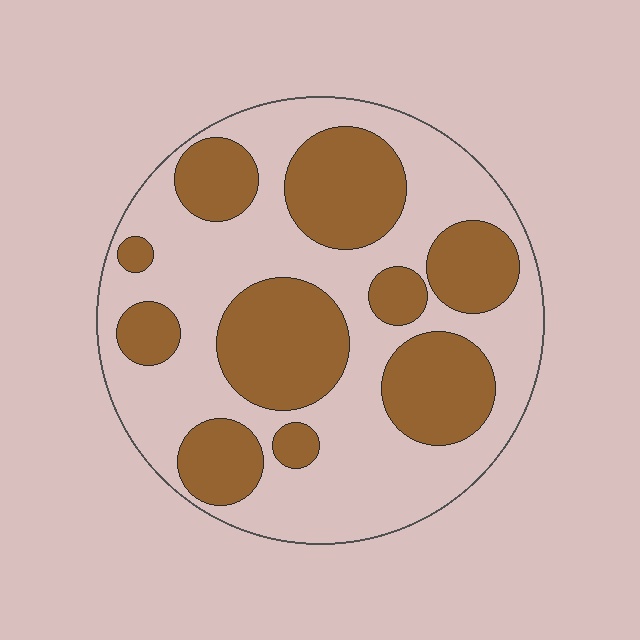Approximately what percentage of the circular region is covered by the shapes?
Approximately 40%.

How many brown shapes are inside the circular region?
10.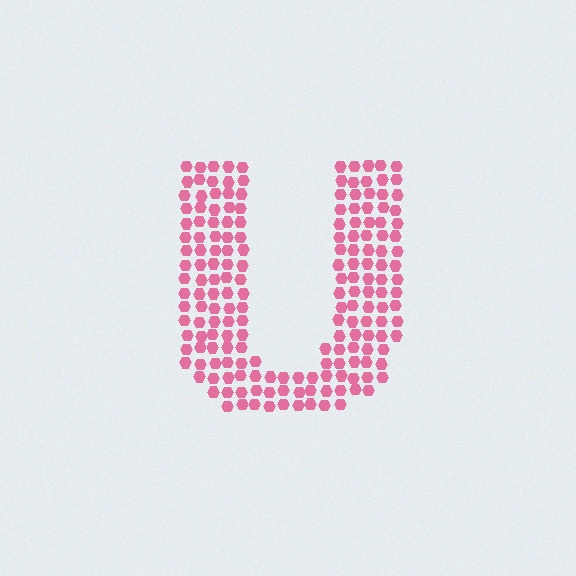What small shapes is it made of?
It is made of small hexagons.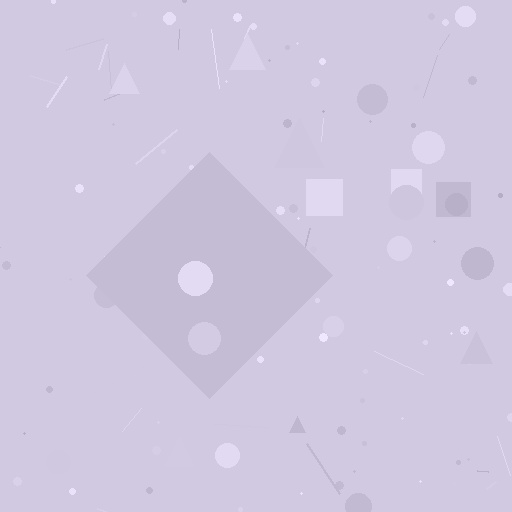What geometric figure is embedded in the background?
A diamond is embedded in the background.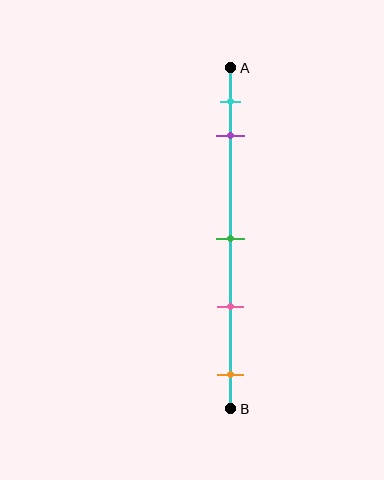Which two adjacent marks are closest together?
The cyan and purple marks are the closest adjacent pair.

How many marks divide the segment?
There are 5 marks dividing the segment.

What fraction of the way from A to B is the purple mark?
The purple mark is approximately 20% (0.2) of the way from A to B.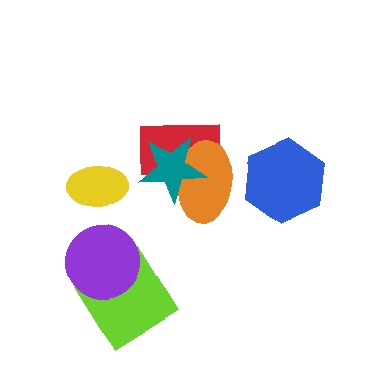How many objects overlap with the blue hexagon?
0 objects overlap with the blue hexagon.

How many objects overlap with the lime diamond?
1 object overlaps with the lime diamond.